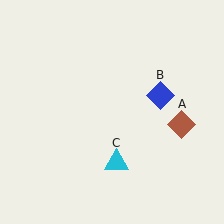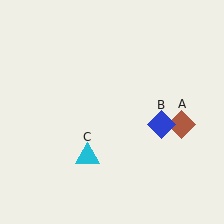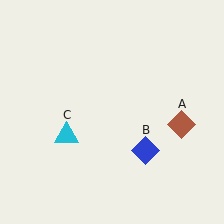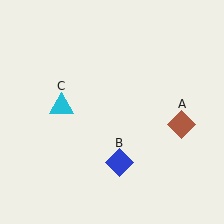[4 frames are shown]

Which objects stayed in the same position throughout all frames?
Brown diamond (object A) remained stationary.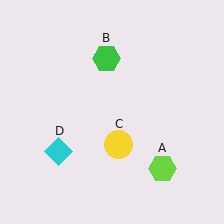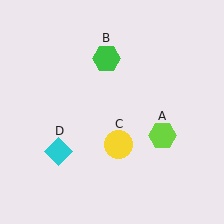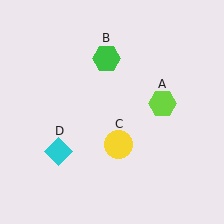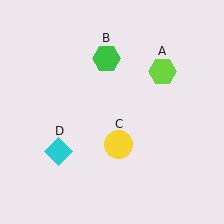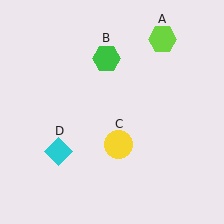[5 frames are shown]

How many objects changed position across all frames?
1 object changed position: lime hexagon (object A).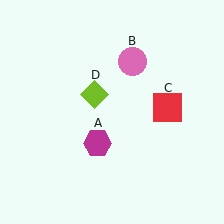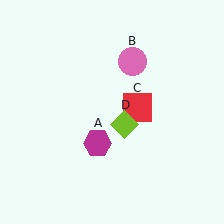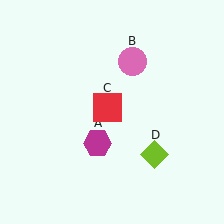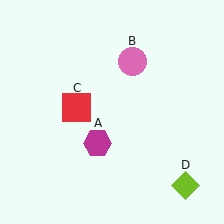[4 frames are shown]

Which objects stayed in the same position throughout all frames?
Magenta hexagon (object A) and pink circle (object B) remained stationary.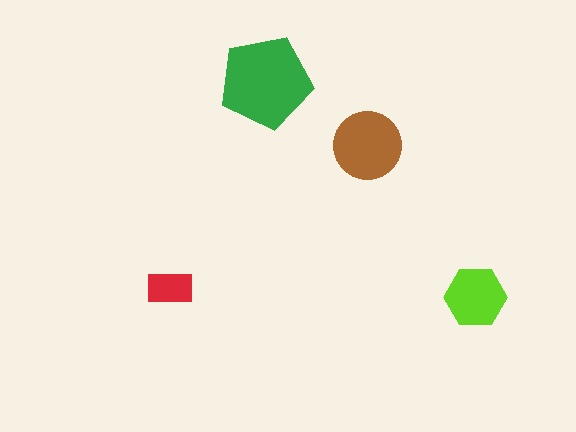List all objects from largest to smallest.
The green pentagon, the brown circle, the lime hexagon, the red rectangle.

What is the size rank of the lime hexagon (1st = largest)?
3rd.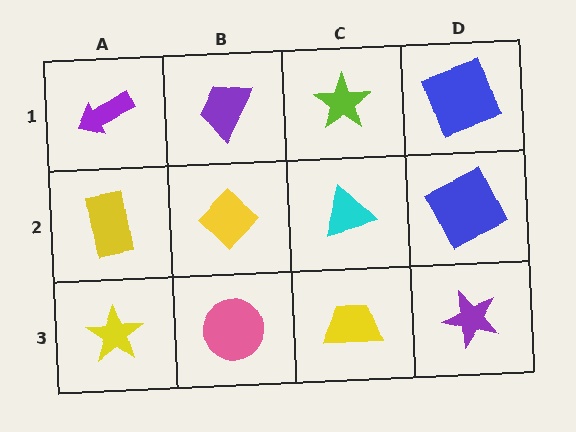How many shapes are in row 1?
4 shapes.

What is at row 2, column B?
A yellow diamond.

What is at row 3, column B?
A pink circle.